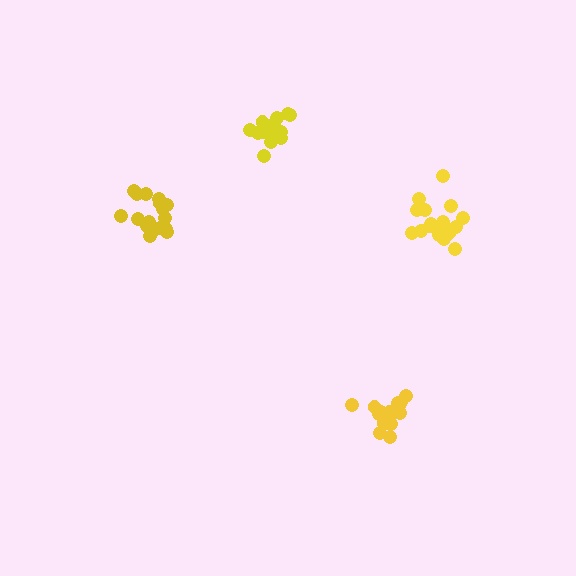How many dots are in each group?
Group 1: 17 dots, Group 2: 16 dots, Group 3: 19 dots, Group 4: 17 dots (69 total).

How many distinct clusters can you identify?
There are 4 distinct clusters.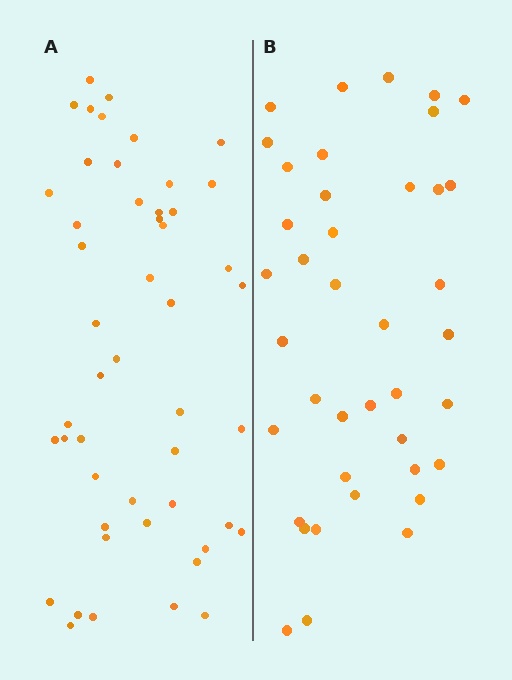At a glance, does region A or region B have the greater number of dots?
Region A (the left region) has more dots.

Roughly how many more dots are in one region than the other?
Region A has roughly 8 or so more dots than region B.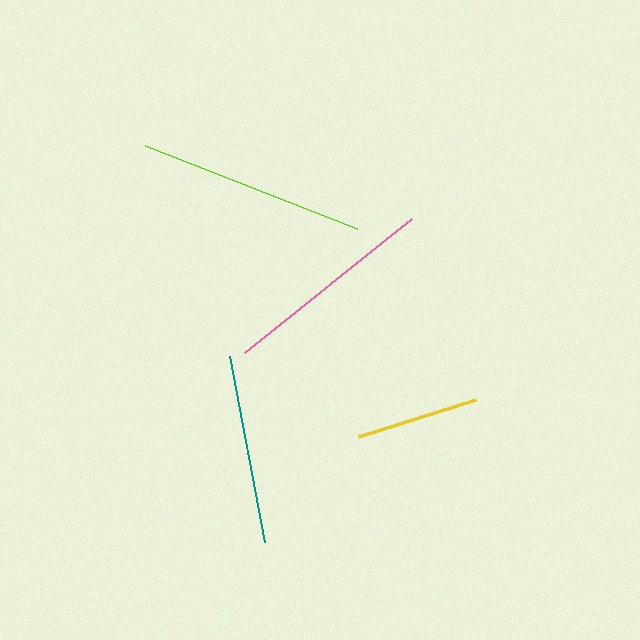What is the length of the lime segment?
The lime segment is approximately 228 pixels long.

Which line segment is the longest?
The lime line is the longest at approximately 228 pixels.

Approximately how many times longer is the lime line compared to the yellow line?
The lime line is approximately 1.9 times the length of the yellow line.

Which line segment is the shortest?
The yellow line is the shortest at approximately 122 pixels.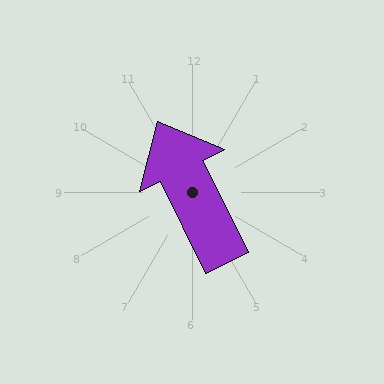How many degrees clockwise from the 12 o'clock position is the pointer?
Approximately 334 degrees.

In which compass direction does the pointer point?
Northwest.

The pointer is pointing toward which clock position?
Roughly 11 o'clock.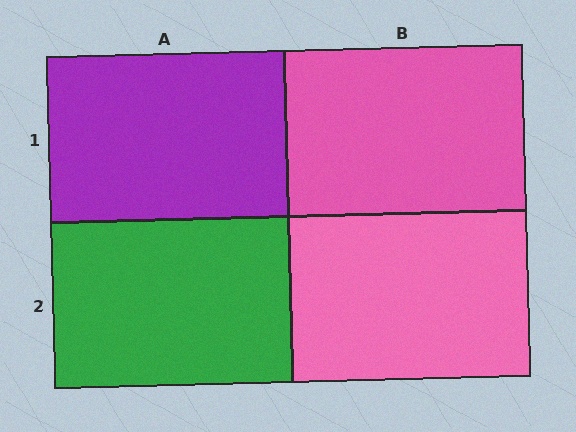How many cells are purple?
1 cell is purple.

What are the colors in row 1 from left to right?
Purple, pink.